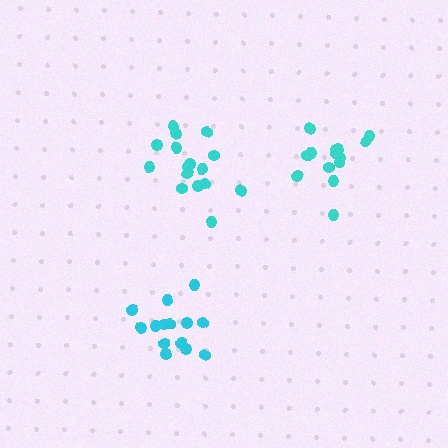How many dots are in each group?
Group 1: 14 dots, Group 2: 14 dots, Group 3: 16 dots (44 total).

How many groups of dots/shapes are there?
There are 3 groups.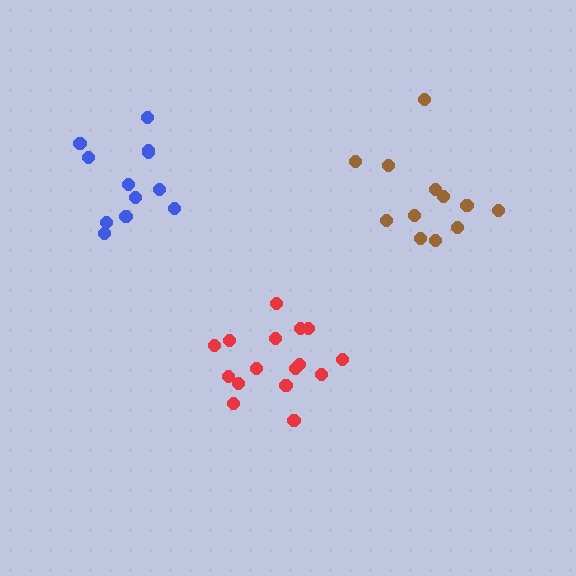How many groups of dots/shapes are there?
There are 3 groups.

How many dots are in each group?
Group 1: 16 dots, Group 2: 12 dots, Group 3: 12 dots (40 total).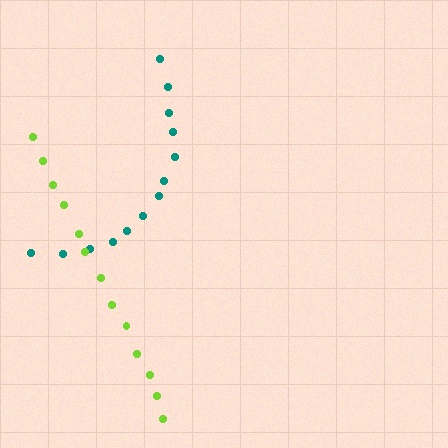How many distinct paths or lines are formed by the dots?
There are 2 distinct paths.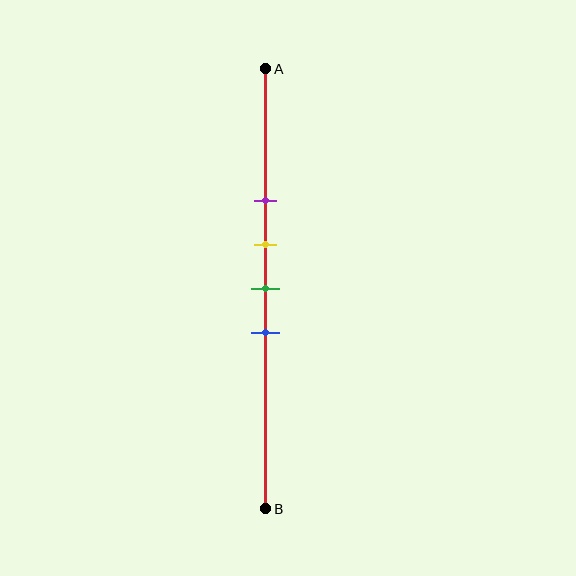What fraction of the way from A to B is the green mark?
The green mark is approximately 50% (0.5) of the way from A to B.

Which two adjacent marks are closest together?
The yellow and green marks are the closest adjacent pair.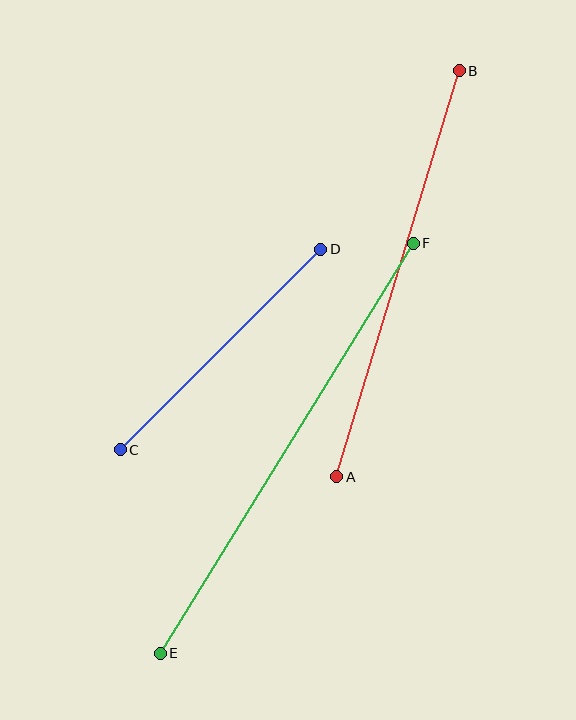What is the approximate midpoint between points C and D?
The midpoint is at approximately (220, 350) pixels.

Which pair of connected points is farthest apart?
Points E and F are farthest apart.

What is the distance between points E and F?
The distance is approximately 482 pixels.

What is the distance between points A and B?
The distance is approximately 424 pixels.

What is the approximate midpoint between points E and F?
The midpoint is at approximately (287, 448) pixels.